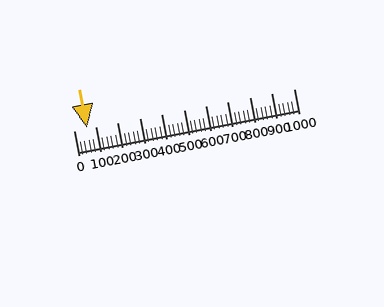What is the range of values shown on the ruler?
The ruler shows values from 0 to 1000.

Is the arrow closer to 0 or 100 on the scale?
The arrow is closer to 100.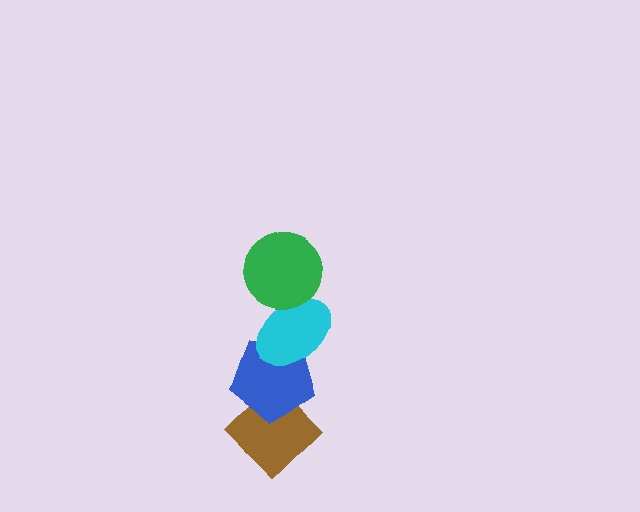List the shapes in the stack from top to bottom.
From top to bottom: the green circle, the cyan ellipse, the blue pentagon, the brown diamond.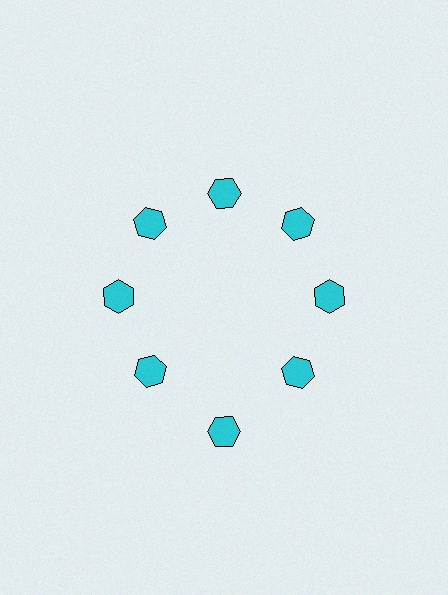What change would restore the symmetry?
The symmetry would be restored by moving it inward, back onto the ring so that all 8 hexagons sit at equal angles and equal distance from the center.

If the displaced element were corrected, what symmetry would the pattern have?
It would have 8-fold rotational symmetry — the pattern would map onto itself every 45 degrees.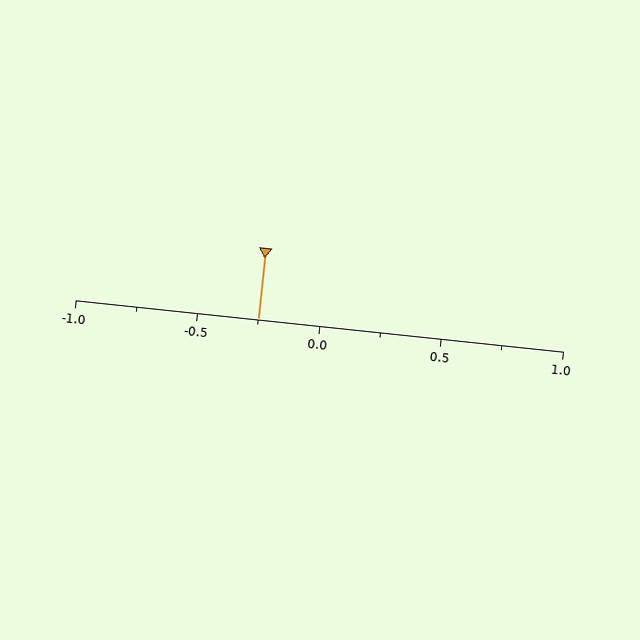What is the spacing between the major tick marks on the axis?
The major ticks are spaced 0.5 apart.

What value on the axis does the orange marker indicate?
The marker indicates approximately -0.25.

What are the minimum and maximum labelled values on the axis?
The axis runs from -1.0 to 1.0.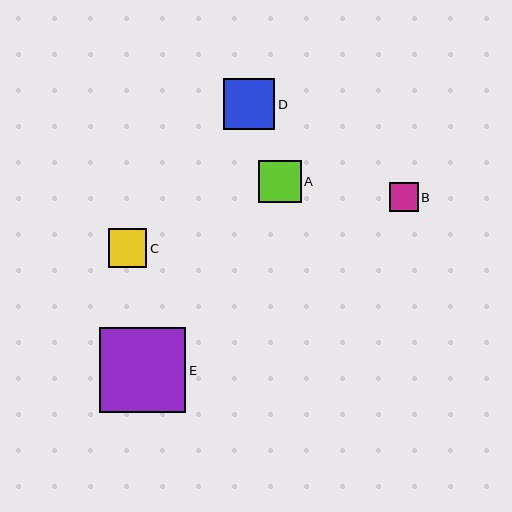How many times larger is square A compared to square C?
Square A is approximately 1.1 times the size of square C.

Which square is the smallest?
Square B is the smallest with a size of approximately 29 pixels.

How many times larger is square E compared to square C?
Square E is approximately 2.2 times the size of square C.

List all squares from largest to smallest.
From largest to smallest: E, D, A, C, B.